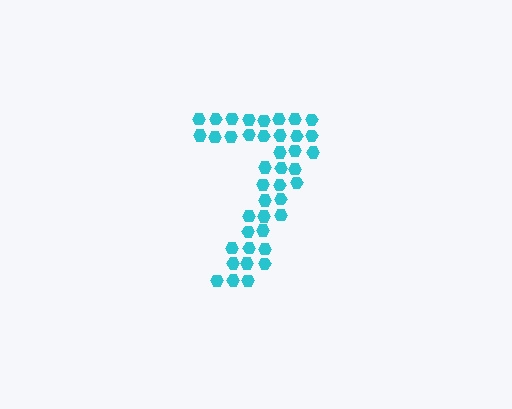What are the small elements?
The small elements are hexagons.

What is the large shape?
The large shape is the digit 7.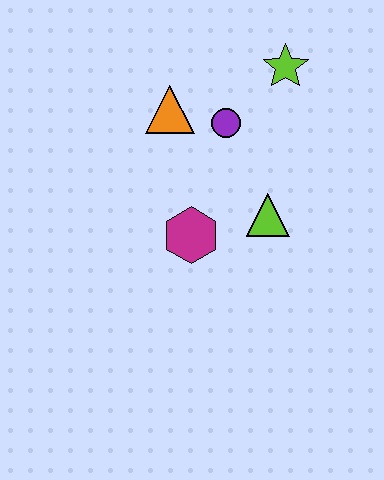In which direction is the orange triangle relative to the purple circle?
The orange triangle is to the left of the purple circle.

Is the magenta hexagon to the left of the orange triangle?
No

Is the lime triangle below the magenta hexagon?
No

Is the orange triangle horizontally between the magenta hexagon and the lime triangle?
No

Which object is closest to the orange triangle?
The purple circle is closest to the orange triangle.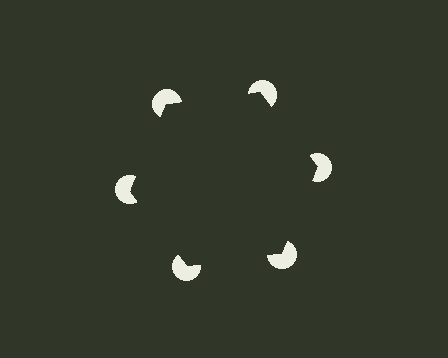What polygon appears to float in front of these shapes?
An illusory hexagon — its edges are inferred from the aligned wedge cuts in the pac-man discs, not physically drawn.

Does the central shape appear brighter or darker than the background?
It typically appears slightly darker than the background, even though no actual brightness change is drawn.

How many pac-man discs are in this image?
There are 6 — one at each vertex of the illusory hexagon.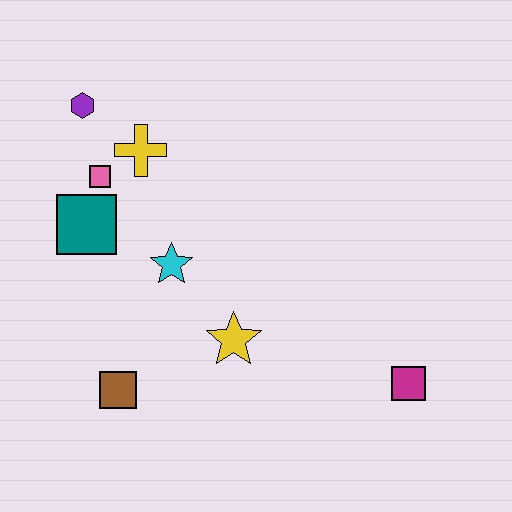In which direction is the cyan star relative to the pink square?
The cyan star is below the pink square.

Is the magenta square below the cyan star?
Yes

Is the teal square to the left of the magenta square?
Yes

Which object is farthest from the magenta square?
The purple hexagon is farthest from the magenta square.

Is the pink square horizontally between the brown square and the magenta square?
No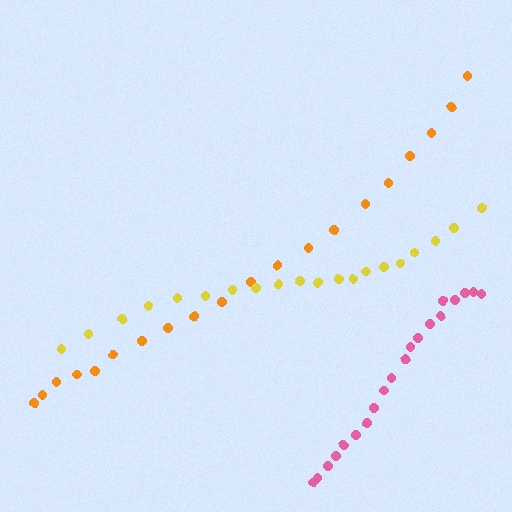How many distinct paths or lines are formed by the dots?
There are 3 distinct paths.